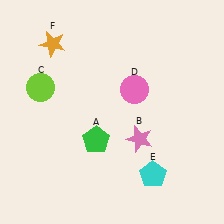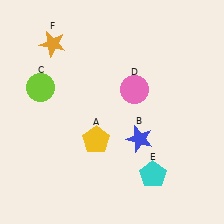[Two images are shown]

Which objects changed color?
A changed from green to yellow. B changed from pink to blue.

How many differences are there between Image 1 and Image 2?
There are 2 differences between the two images.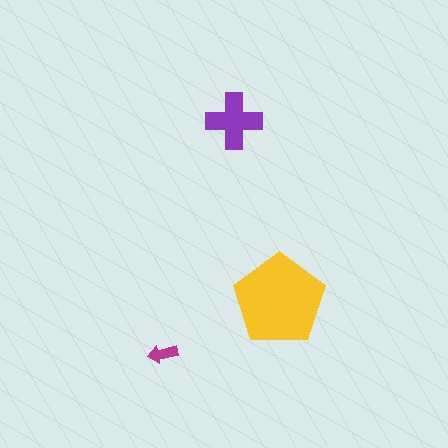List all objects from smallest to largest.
The magenta arrow, the purple cross, the yellow pentagon.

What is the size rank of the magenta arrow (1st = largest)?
3rd.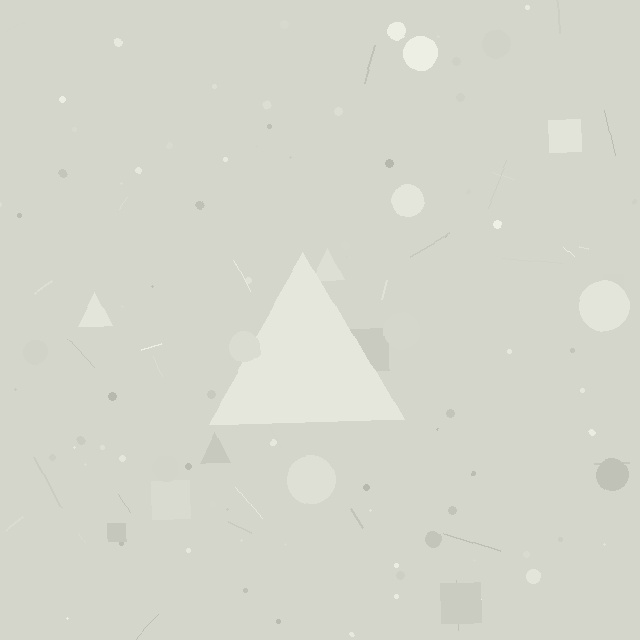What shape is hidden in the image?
A triangle is hidden in the image.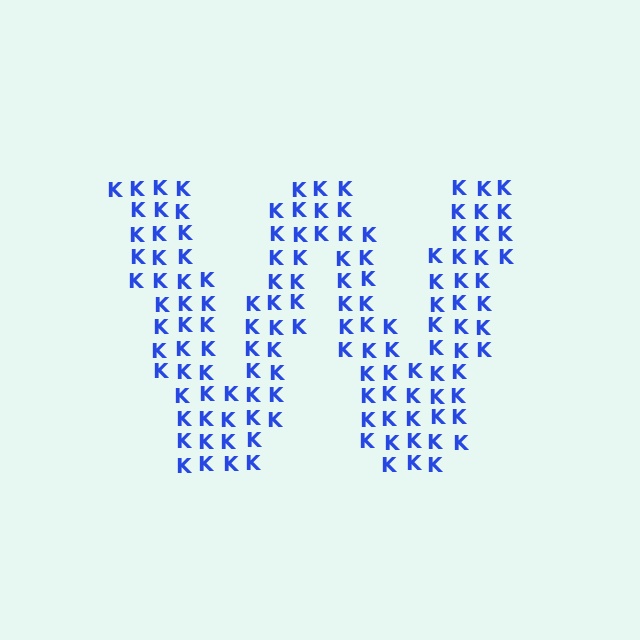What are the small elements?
The small elements are letter K's.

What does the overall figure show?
The overall figure shows the letter W.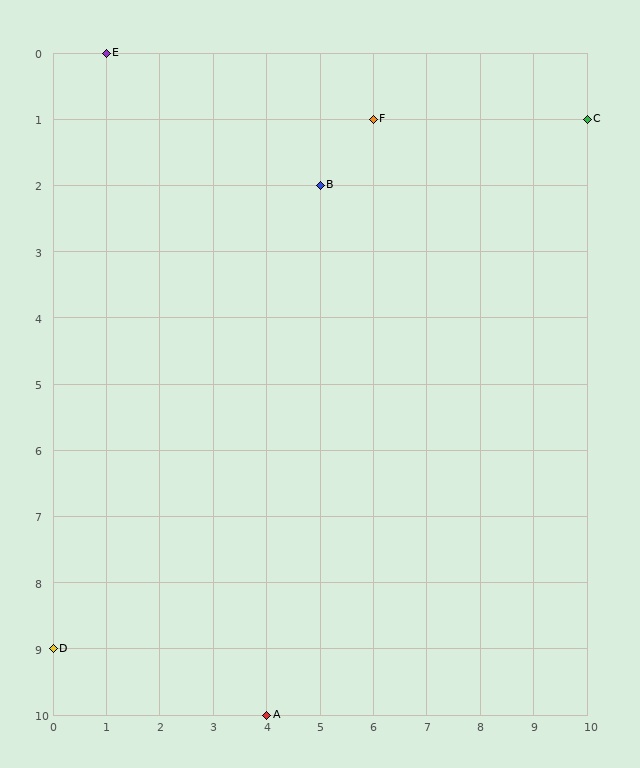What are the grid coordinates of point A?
Point A is at grid coordinates (4, 10).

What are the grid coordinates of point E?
Point E is at grid coordinates (1, 0).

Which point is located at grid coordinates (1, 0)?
Point E is at (1, 0).